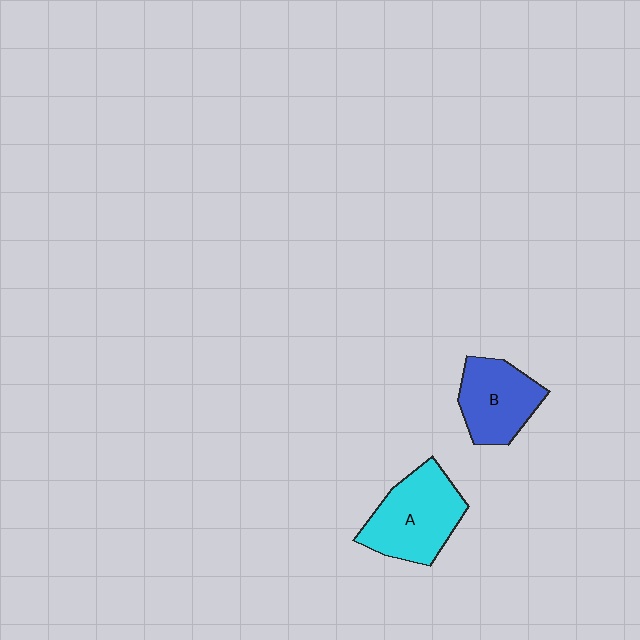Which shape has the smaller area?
Shape B (blue).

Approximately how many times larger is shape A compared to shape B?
Approximately 1.2 times.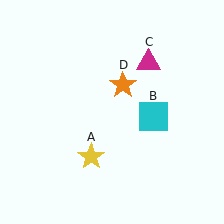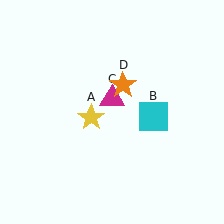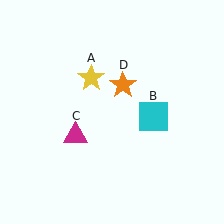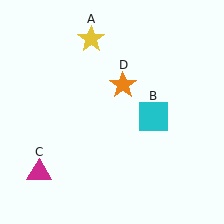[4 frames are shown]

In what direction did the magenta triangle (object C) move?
The magenta triangle (object C) moved down and to the left.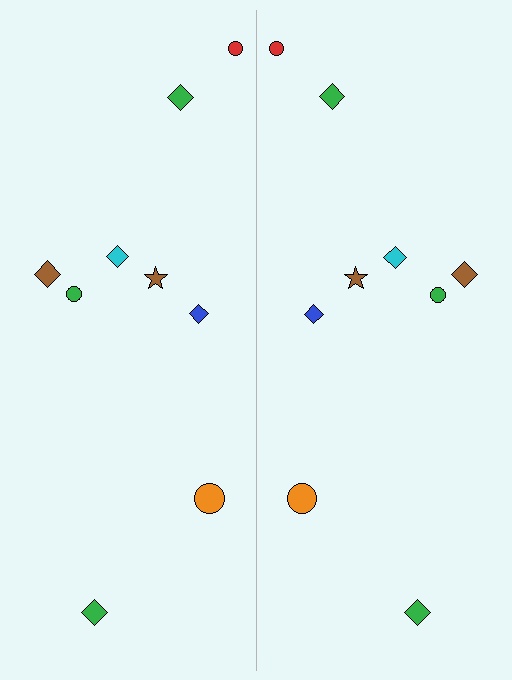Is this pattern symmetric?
Yes, this pattern has bilateral (reflection) symmetry.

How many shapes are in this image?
There are 18 shapes in this image.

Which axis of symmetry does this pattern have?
The pattern has a vertical axis of symmetry running through the center of the image.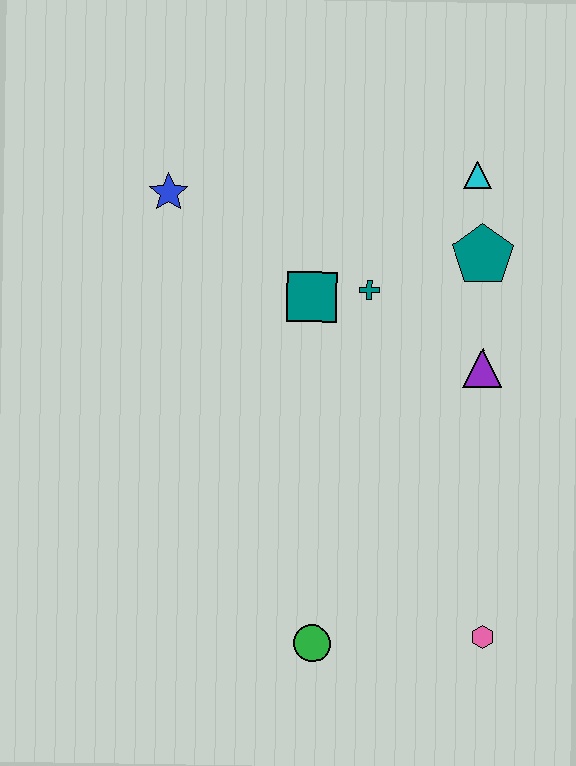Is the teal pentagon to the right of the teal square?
Yes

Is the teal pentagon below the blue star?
Yes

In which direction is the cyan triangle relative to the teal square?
The cyan triangle is to the right of the teal square.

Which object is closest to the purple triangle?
The teal pentagon is closest to the purple triangle.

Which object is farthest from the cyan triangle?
The green circle is farthest from the cyan triangle.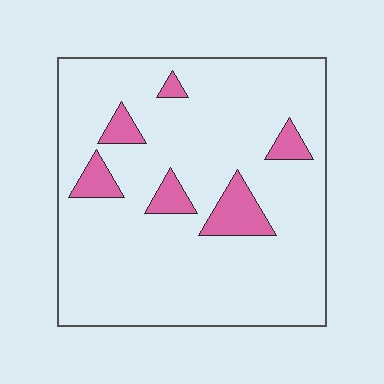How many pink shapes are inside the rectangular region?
6.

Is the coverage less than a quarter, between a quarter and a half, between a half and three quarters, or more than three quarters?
Less than a quarter.